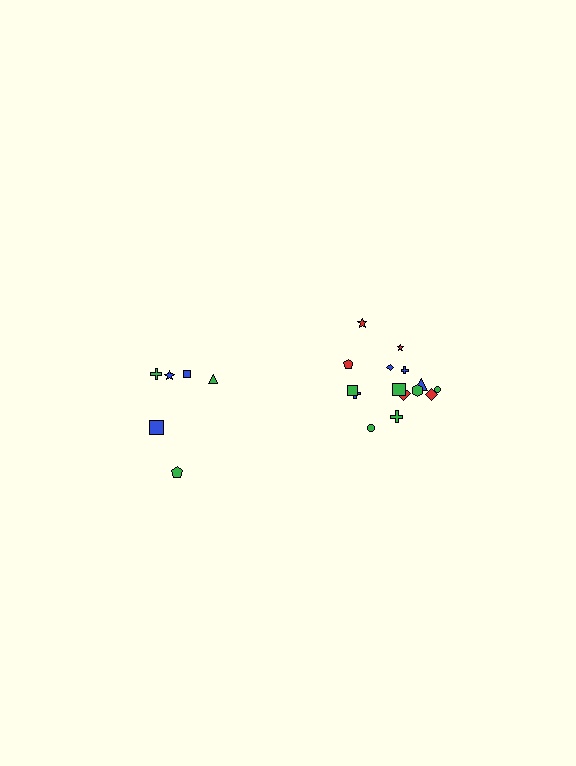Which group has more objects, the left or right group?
The right group.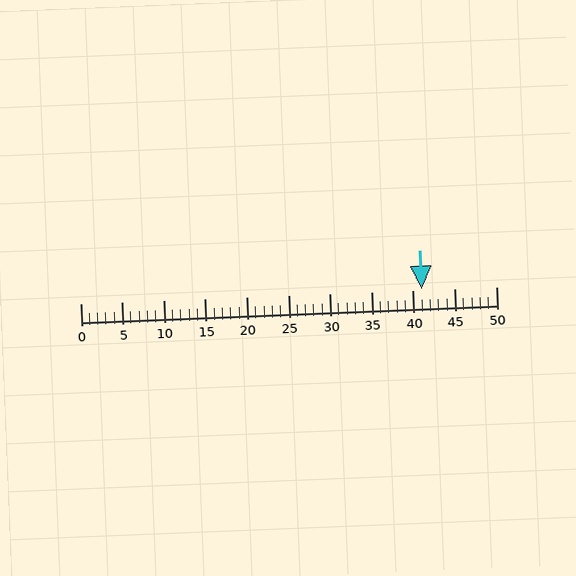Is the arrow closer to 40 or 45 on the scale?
The arrow is closer to 40.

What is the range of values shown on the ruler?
The ruler shows values from 0 to 50.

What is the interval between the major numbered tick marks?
The major tick marks are spaced 5 units apart.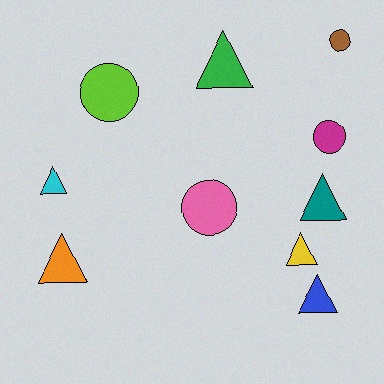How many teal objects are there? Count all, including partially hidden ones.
There is 1 teal object.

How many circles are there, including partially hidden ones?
There are 4 circles.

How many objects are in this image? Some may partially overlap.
There are 10 objects.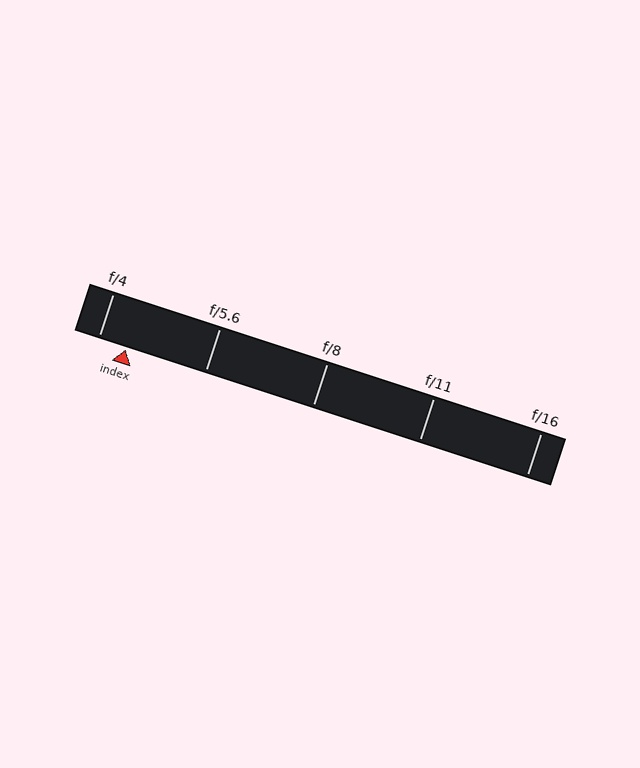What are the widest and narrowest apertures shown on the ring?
The widest aperture shown is f/4 and the narrowest is f/16.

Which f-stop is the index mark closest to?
The index mark is closest to f/4.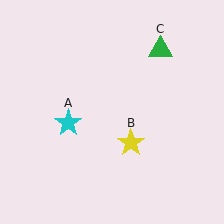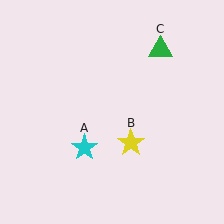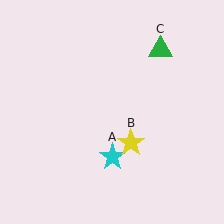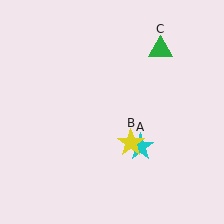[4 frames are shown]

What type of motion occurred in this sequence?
The cyan star (object A) rotated counterclockwise around the center of the scene.